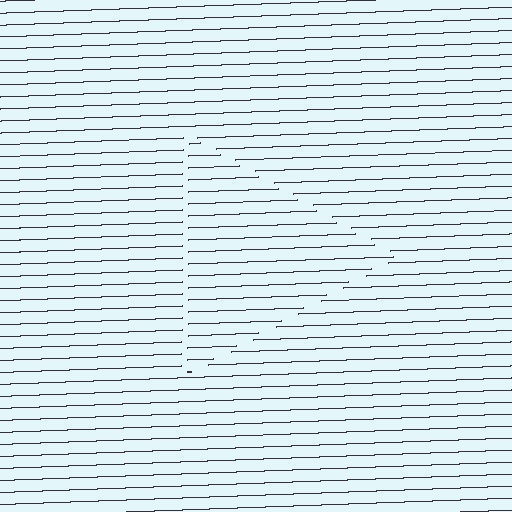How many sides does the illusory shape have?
3 sides — the line-ends trace a triangle.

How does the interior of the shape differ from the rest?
The interior of the shape contains the same grating, shifted by half a period — the contour is defined by the phase discontinuity where line-ends from the inner and outer gratings abut.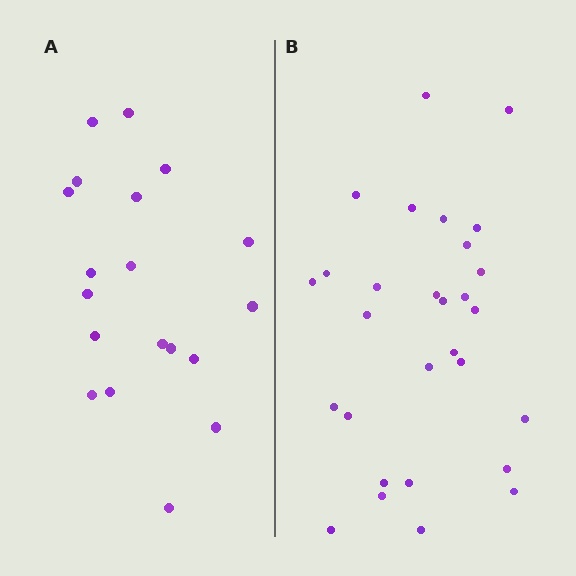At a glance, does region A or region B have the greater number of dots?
Region B (the right region) has more dots.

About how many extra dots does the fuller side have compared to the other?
Region B has roughly 10 or so more dots than region A.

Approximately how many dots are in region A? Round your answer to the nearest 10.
About 20 dots. (The exact count is 19, which rounds to 20.)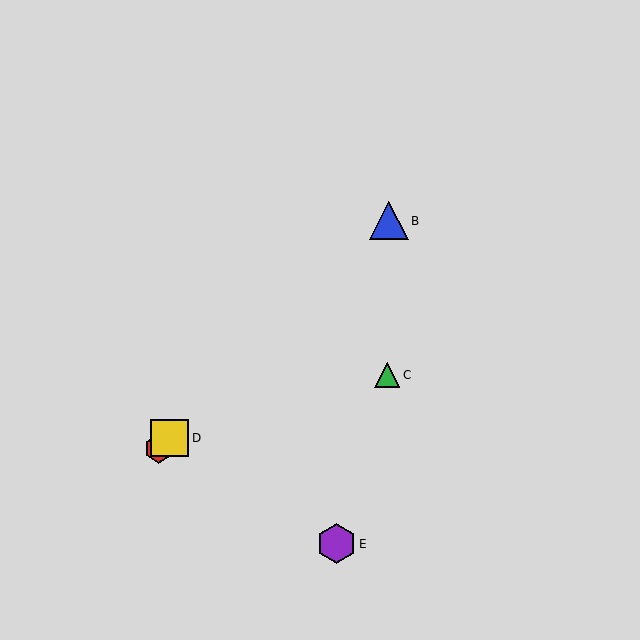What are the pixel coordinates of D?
Object D is at (170, 438).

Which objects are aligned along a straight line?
Objects A, B, D are aligned along a straight line.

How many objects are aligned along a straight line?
3 objects (A, B, D) are aligned along a straight line.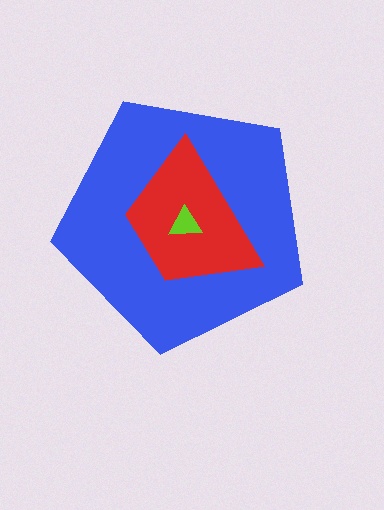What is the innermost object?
The lime triangle.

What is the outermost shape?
The blue pentagon.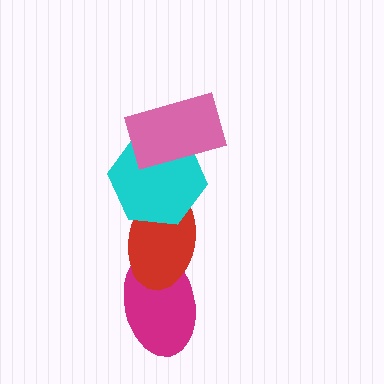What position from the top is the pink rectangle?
The pink rectangle is 1st from the top.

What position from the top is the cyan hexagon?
The cyan hexagon is 2nd from the top.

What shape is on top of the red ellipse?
The cyan hexagon is on top of the red ellipse.